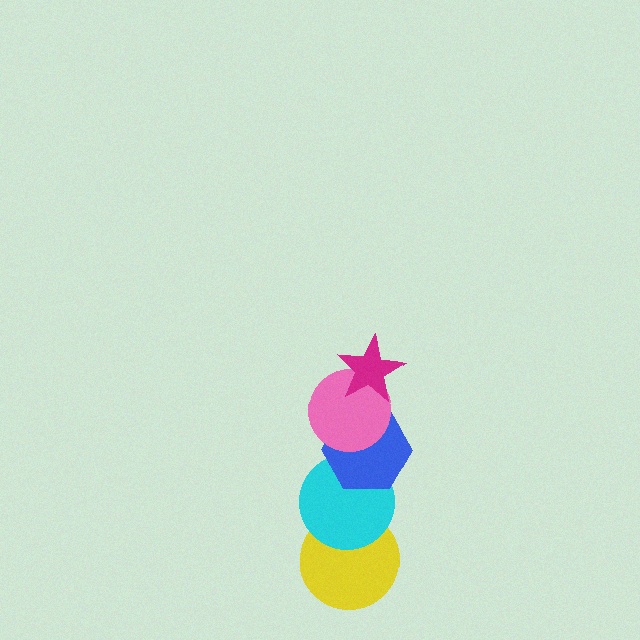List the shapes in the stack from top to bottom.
From top to bottom: the magenta star, the pink circle, the blue hexagon, the cyan circle, the yellow circle.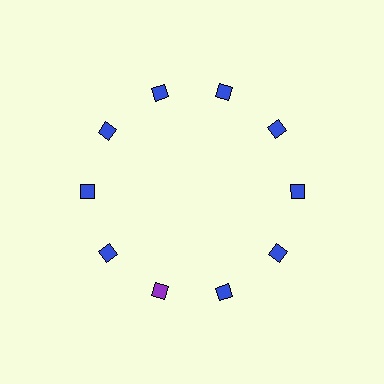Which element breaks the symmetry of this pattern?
The purple diamond at roughly the 7 o'clock position breaks the symmetry. All other shapes are blue diamonds.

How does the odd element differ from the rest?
It has a different color: purple instead of blue.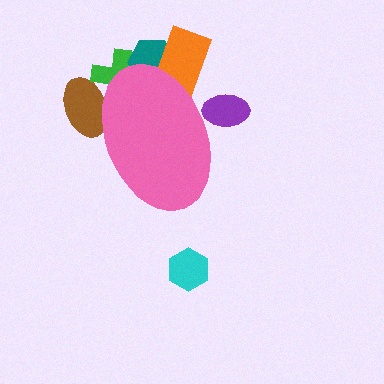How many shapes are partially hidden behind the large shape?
5 shapes are partially hidden.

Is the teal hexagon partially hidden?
Yes, the teal hexagon is partially hidden behind the pink ellipse.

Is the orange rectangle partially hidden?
Yes, the orange rectangle is partially hidden behind the pink ellipse.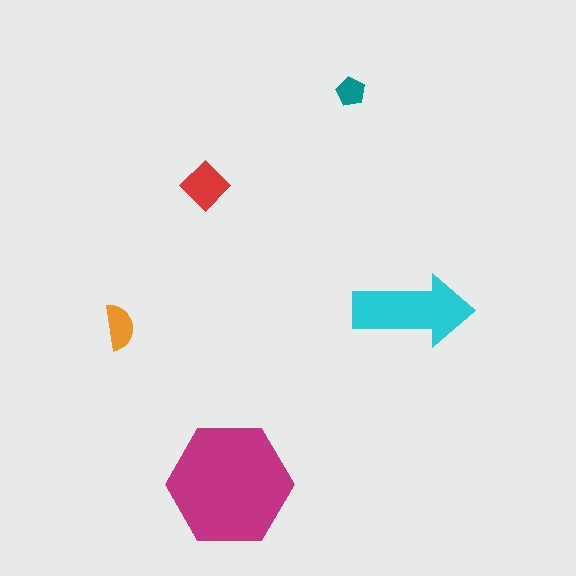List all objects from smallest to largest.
The teal pentagon, the orange semicircle, the red diamond, the cyan arrow, the magenta hexagon.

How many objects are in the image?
There are 5 objects in the image.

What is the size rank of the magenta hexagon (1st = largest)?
1st.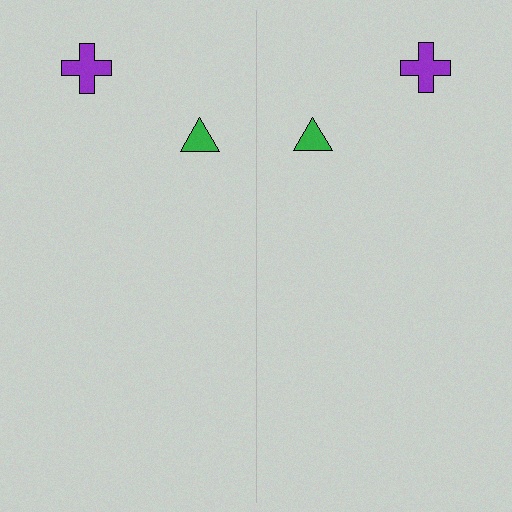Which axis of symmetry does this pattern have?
The pattern has a vertical axis of symmetry running through the center of the image.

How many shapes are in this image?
There are 4 shapes in this image.